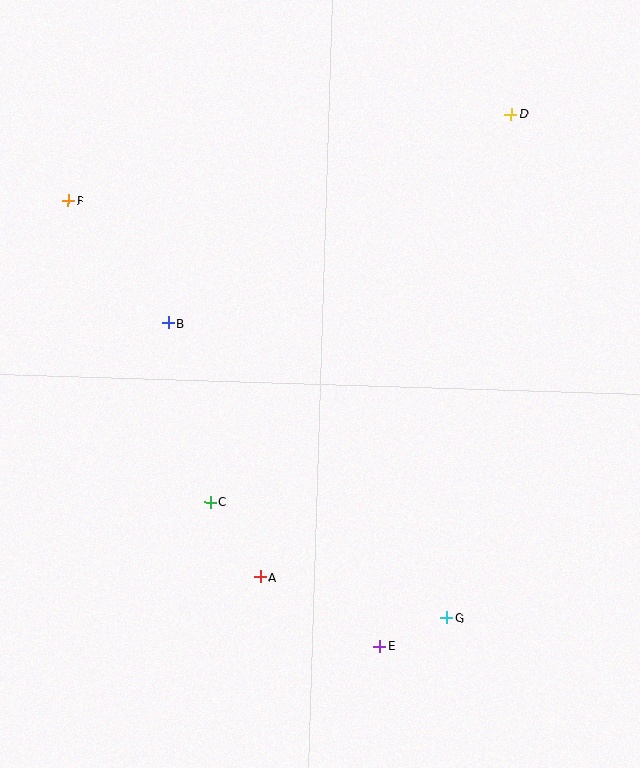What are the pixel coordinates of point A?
Point A is at (260, 577).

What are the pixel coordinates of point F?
Point F is at (68, 201).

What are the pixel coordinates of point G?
Point G is at (446, 618).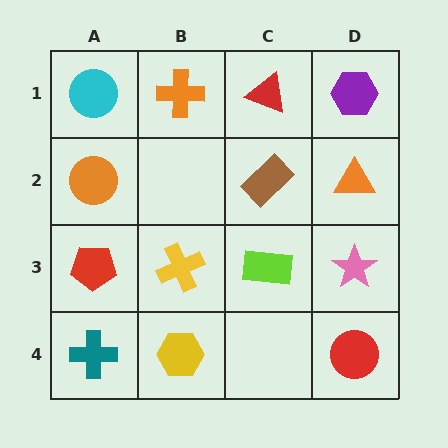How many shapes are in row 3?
4 shapes.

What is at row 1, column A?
A cyan circle.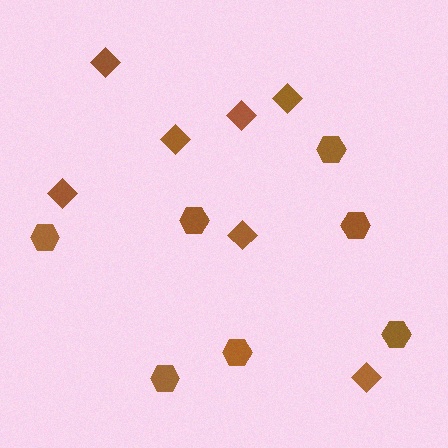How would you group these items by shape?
There are 2 groups: one group of diamonds (7) and one group of hexagons (7).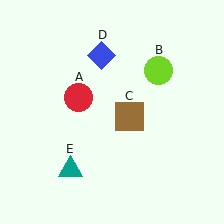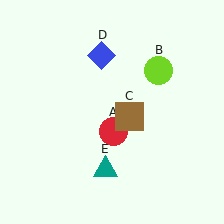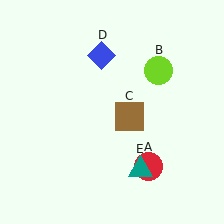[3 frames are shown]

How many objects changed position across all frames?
2 objects changed position: red circle (object A), teal triangle (object E).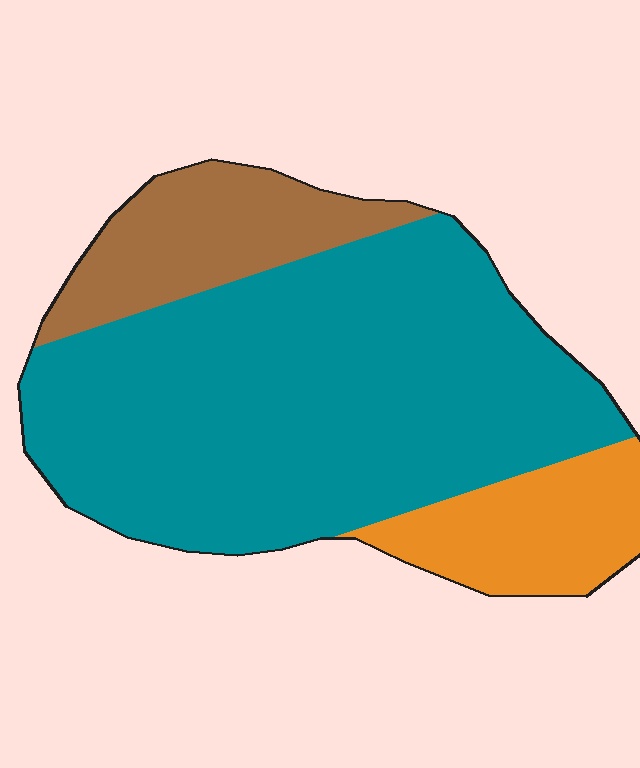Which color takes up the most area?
Teal, at roughly 70%.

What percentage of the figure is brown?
Brown takes up less than a quarter of the figure.